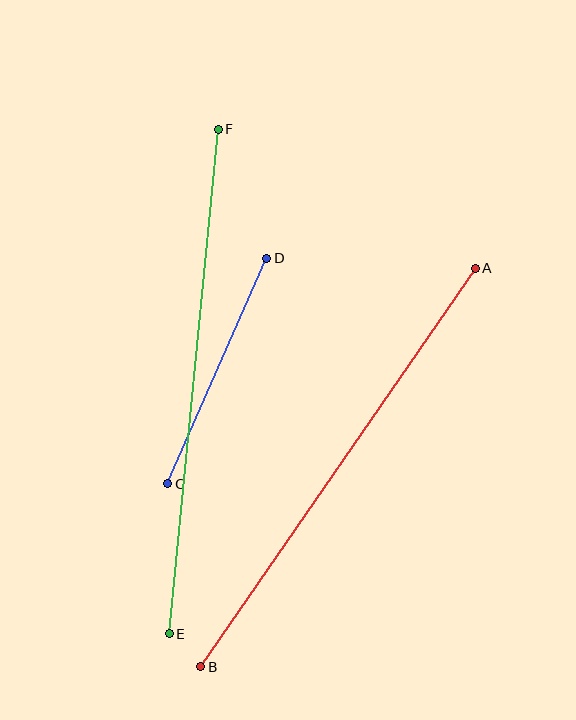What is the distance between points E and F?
The distance is approximately 507 pixels.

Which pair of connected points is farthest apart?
Points E and F are farthest apart.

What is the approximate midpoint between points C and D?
The midpoint is at approximately (217, 371) pixels.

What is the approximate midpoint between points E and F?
The midpoint is at approximately (194, 382) pixels.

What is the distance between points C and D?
The distance is approximately 246 pixels.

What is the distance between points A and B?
The distance is approximately 484 pixels.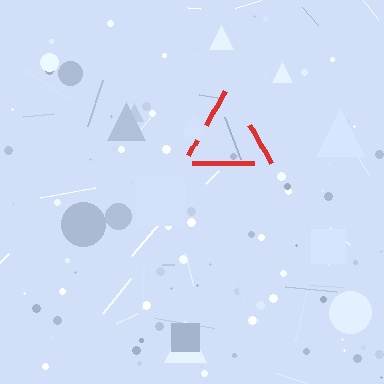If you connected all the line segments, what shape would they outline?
They would outline a triangle.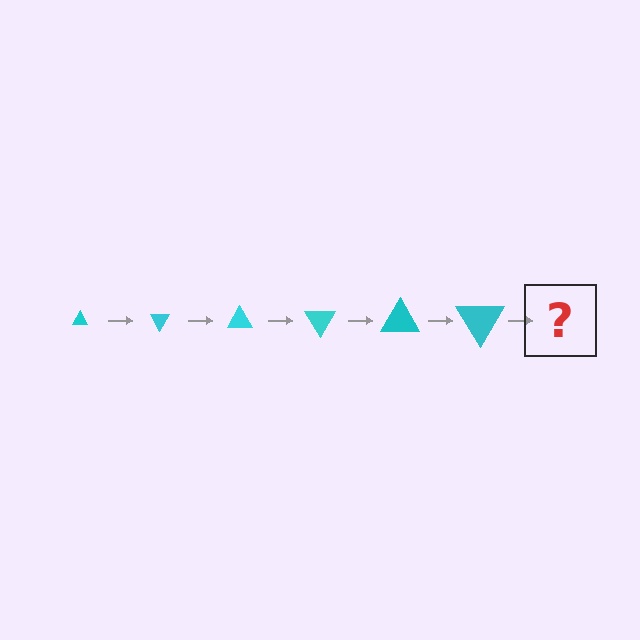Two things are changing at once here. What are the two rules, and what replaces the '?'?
The two rules are that the triangle grows larger each step and it rotates 60 degrees each step. The '?' should be a triangle, larger than the previous one and rotated 360 degrees from the start.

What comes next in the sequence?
The next element should be a triangle, larger than the previous one and rotated 360 degrees from the start.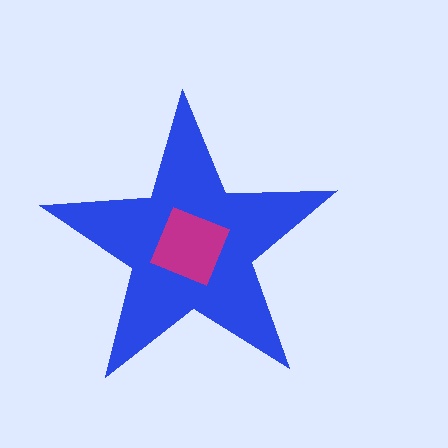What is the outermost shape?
The blue star.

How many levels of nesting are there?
2.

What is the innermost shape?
The magenta diamond.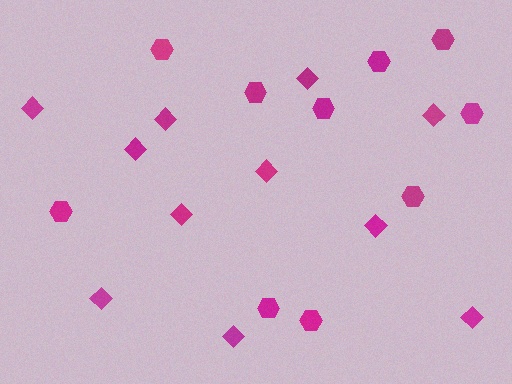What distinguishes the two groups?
There are 2 groups: one group of diamonds (11) and one group of hexagons (10).